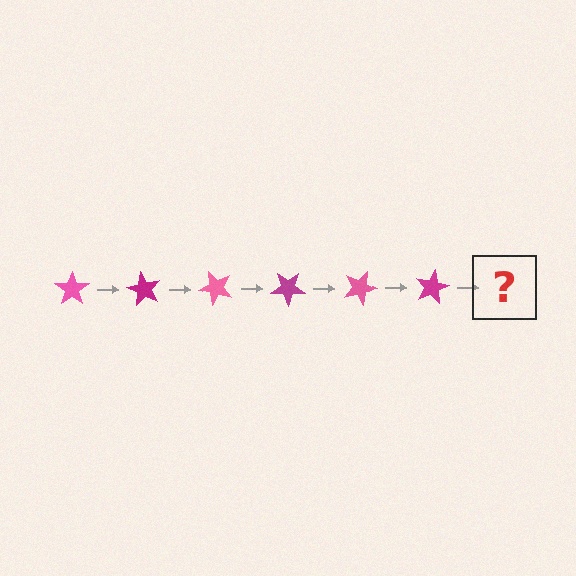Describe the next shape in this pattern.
It should be a pink star, rotated 360 degrees from the start.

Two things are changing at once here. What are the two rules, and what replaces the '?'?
The two rules are that it rotates 60 degrees each step and the color cycles through pink and magenta. The '?' should be a pink star, rotated 360 degrees from the start.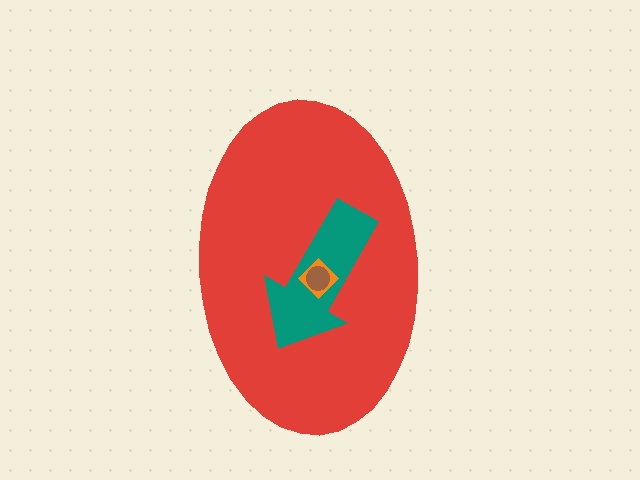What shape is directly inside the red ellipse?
The teal arrow.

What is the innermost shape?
The brown circle.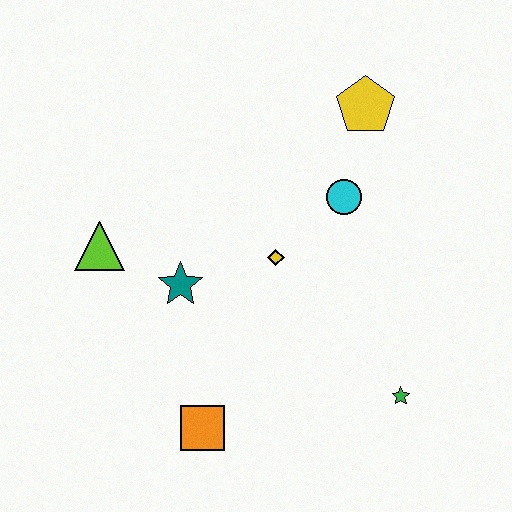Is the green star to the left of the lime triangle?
No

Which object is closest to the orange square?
The teal star is closest to the orange square.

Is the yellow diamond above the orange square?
Yes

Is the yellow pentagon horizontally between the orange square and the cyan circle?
No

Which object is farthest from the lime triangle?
The green star is farthest from the lime triangle.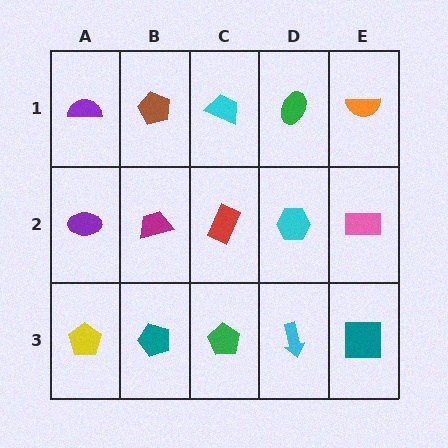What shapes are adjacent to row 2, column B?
A brown pentagon (row 1, column B), a teal pentagon (row 3, column B), a purple ellipse (row 2, column A), a red rectangle (row 2, column C).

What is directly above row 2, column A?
A purple semicircle.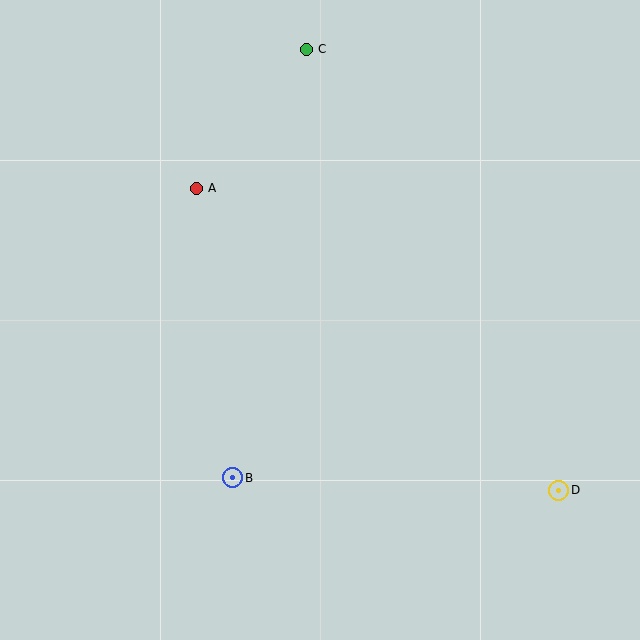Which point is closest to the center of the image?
Point B at (233, 478) is closest to the center.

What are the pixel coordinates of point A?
Point A is at (196, 188).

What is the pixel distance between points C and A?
The distance between C and A is 177 pixels.